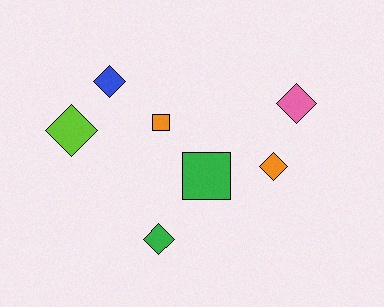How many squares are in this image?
There are 2 squares.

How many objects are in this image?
There are 7 objects.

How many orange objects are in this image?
There are 2 orange objects.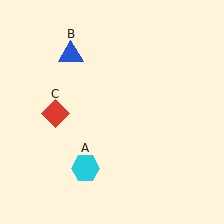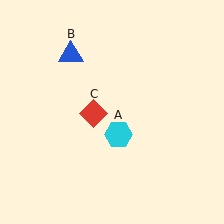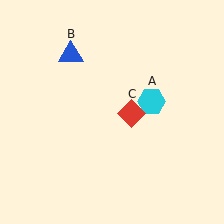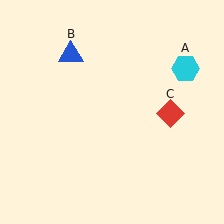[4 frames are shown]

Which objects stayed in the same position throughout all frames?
Blue triangle (object B) remained stationary.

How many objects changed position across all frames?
2 objects changed position: cyan hexagon (object A), red diamond (object C).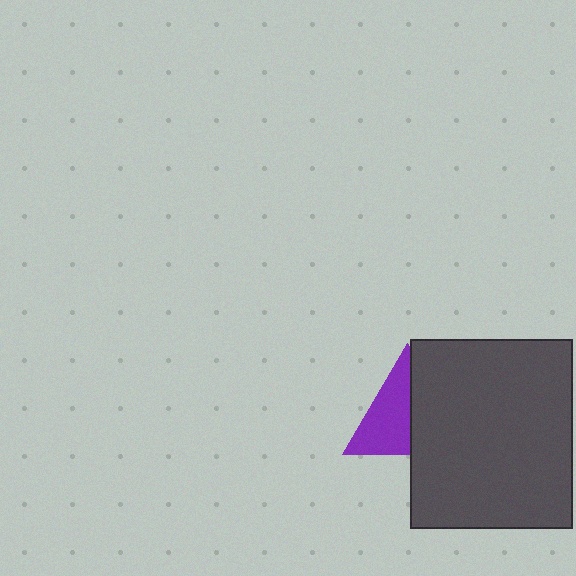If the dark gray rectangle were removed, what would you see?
You would see the complete purple triangle.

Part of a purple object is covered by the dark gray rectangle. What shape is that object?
It is a triangle.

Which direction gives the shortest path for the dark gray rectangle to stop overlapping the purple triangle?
Moving right gives the shortest separation.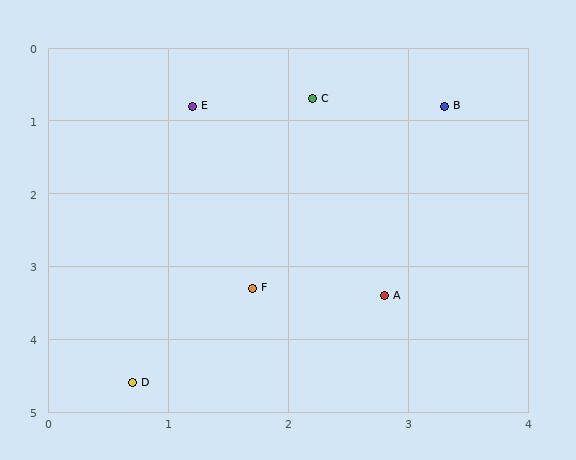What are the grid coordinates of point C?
Point C is at approximately (2.2, 0.7).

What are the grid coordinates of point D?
Point D is at approximately (0.7, 4.6).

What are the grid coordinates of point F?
Point F is at approximately (1.7, 3.3).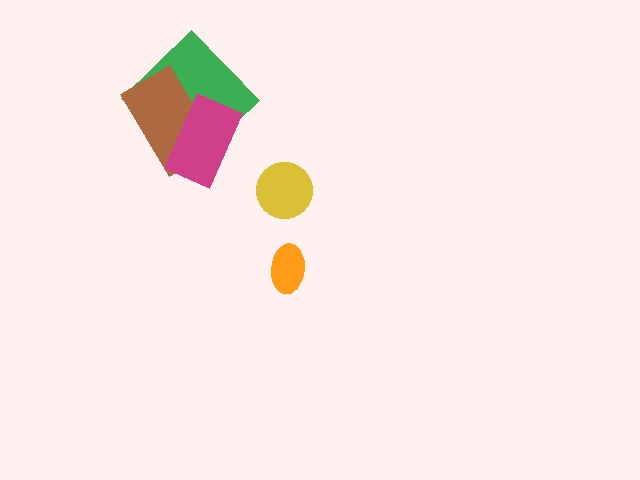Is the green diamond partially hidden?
Yes, it is partially covered by another shape.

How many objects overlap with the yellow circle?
0 objects overlap with the yellow circle.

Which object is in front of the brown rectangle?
The magenta rectangle is in front of the brown rectangle.